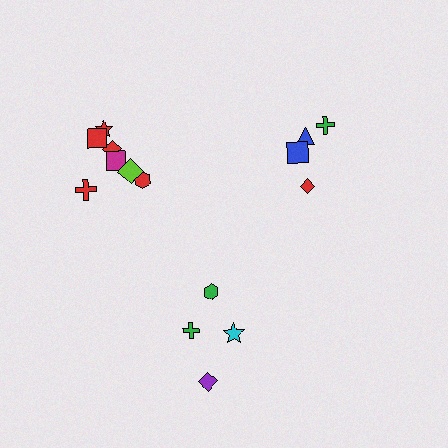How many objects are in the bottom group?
There are 4 objects.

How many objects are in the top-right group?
There are 4 objects.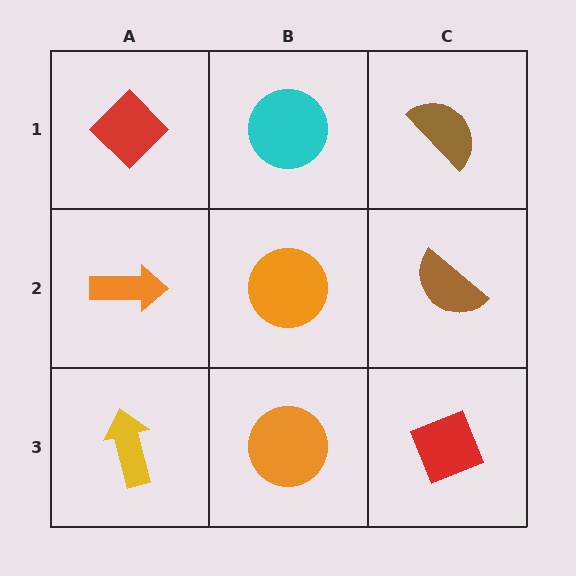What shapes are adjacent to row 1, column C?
A brown semicircle (row 2, column C), a cyan circle (row 1, column B).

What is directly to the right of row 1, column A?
A cyan circle.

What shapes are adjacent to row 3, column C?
A brown semicircle (row 2, column C), an orange circle (row 3, column B).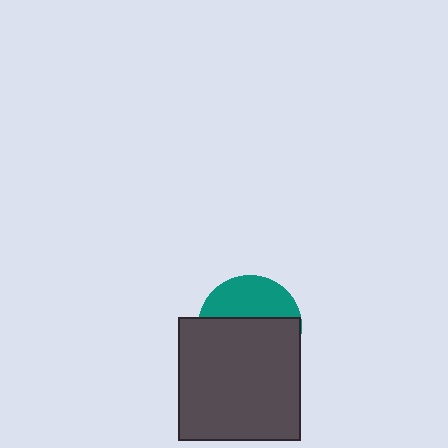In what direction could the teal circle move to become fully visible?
The teal circle could move up. That would shift it out from behind the dark gray square entirely.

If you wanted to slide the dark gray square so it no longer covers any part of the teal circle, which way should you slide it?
Slide it down — that is the most direct way to separate the two shapes.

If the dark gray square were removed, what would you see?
You would see the complete teal circle.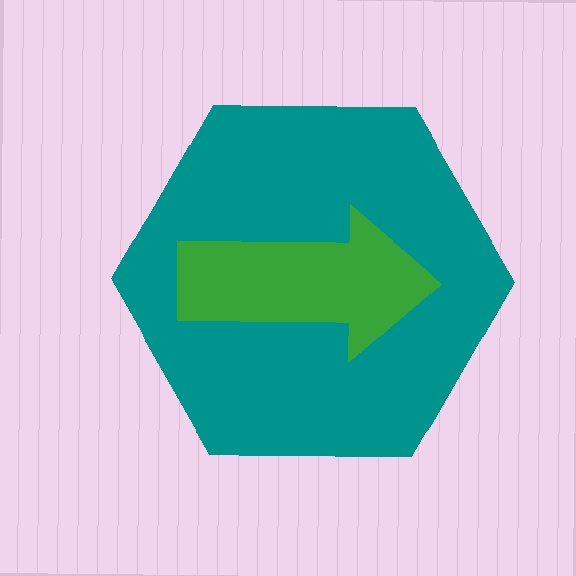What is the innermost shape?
The green arrow.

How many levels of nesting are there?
2.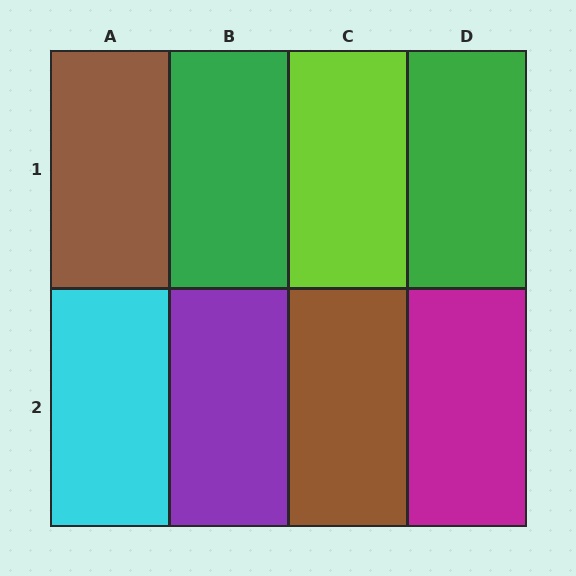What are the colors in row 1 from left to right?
Brown, green, lime, green.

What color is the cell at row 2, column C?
Brown.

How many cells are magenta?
1 cell is magenta.